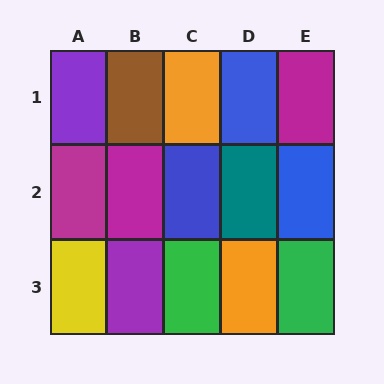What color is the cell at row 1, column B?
Brown.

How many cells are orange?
2 cells are orange.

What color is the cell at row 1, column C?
Orange.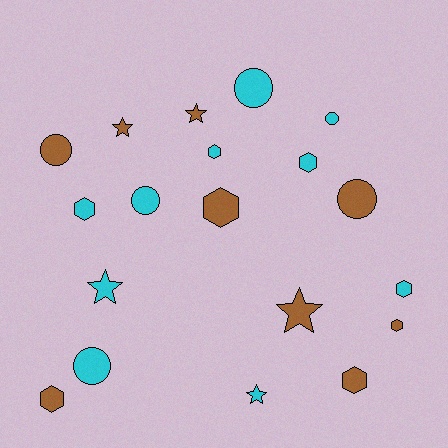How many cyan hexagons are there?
There are 4 cyan hexagons.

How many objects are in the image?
There are 19 objects.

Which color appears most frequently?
Cyan, with 10 objects.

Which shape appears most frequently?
Hexagon, with 8 objects.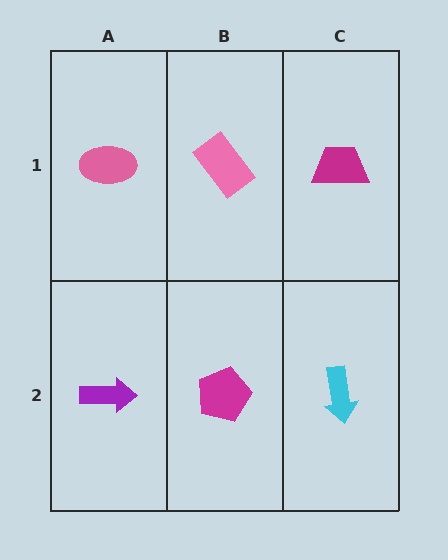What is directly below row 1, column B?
A magenta pentagon.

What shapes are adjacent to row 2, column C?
A magenta trapezoid (row 1, column C), a magenta pentagon (row 2, column B).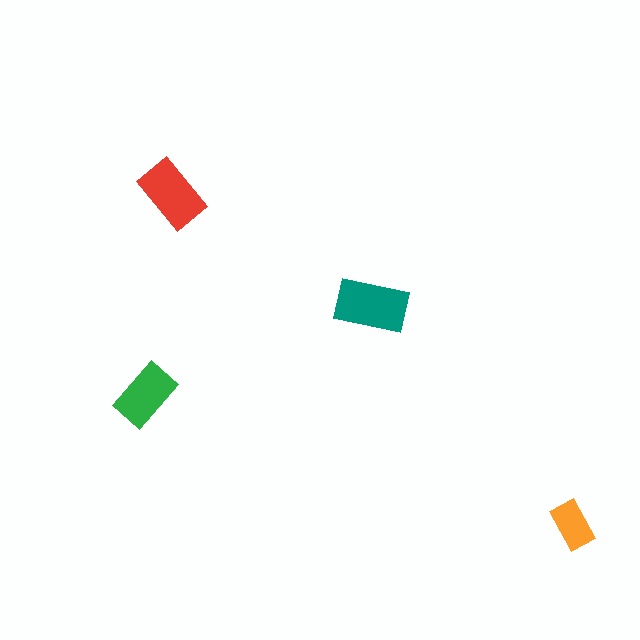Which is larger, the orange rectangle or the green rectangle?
The green one.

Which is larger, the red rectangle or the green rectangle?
The red one.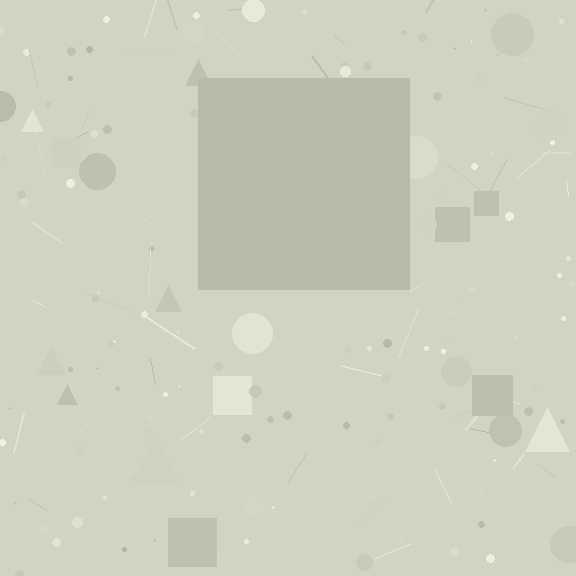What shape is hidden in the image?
A square is hidden in the image.